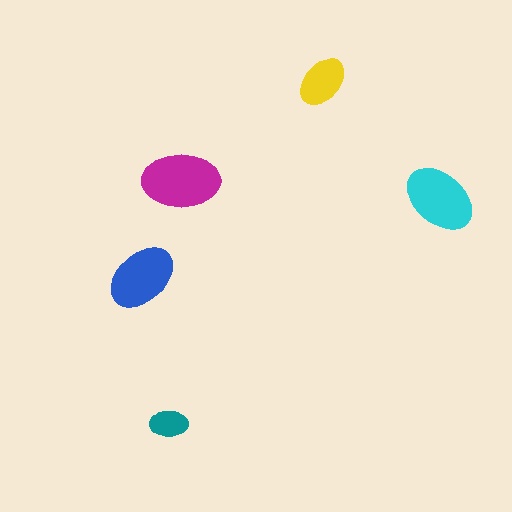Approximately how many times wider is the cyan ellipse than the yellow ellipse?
About 1.5 times wider.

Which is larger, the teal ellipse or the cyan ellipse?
The cyan one.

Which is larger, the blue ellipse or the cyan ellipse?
The cyan one.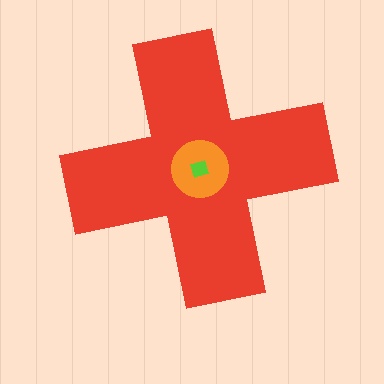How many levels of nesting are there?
3.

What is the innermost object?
The lime square.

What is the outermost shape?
The red cross.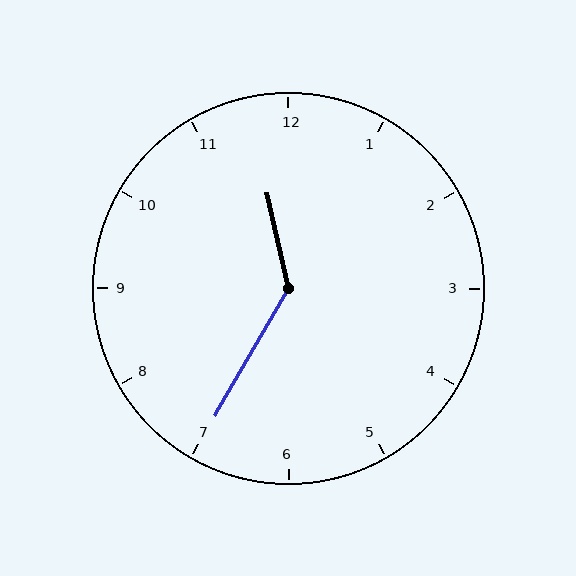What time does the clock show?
11:35.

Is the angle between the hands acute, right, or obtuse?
It is obtuse.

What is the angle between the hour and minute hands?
Approximately 138 degrees.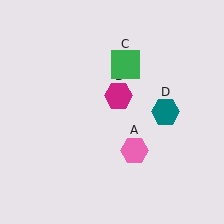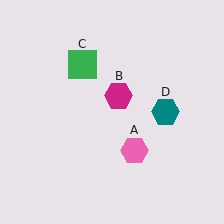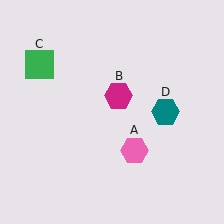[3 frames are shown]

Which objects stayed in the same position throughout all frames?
Pink hexagon (object A) and magenta hexagon (object B) and teal hexagon (object D) remained stationary.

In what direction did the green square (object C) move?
The green square (object C) moved left.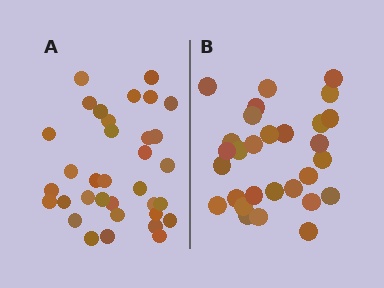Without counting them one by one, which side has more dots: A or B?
Region A (the left region) has more dots.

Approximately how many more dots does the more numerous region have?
Region A has about 5 more dots than region B.